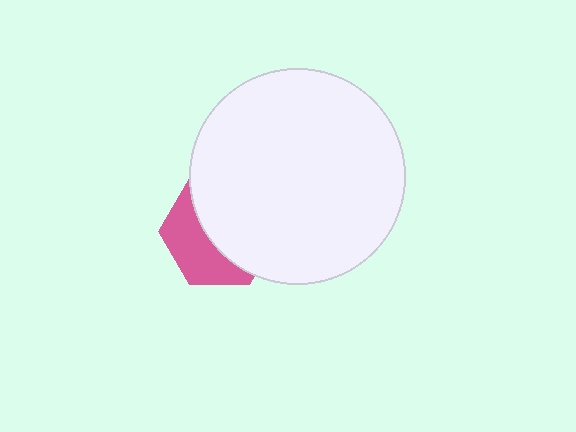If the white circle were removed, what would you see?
You would see the complete pink hexagon.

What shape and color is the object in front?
The object in front is a white circle.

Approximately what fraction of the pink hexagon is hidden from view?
Roughly 59% of the pink hexagon is hidden behind the white circle.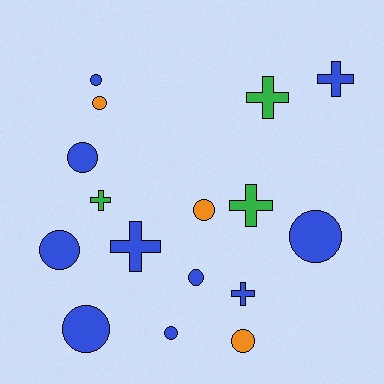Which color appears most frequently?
Blue, with 10 objects.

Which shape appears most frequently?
Circle, with 10 objects.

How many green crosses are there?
There are 3 green crosses.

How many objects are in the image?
There are 16 objects.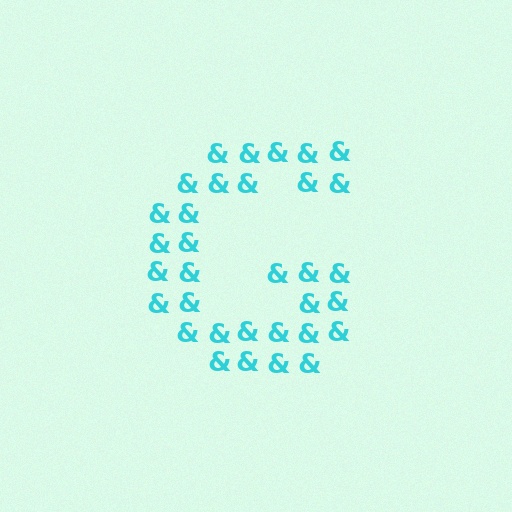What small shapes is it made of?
It is made of small ampersands.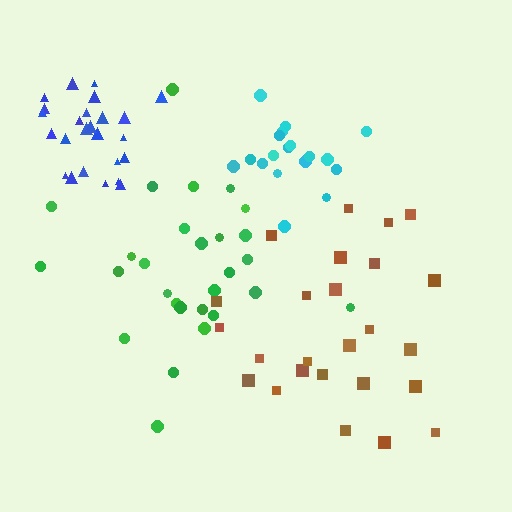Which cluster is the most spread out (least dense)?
Brown.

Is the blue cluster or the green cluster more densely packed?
Blue.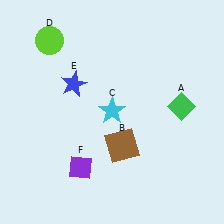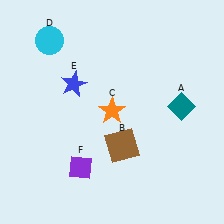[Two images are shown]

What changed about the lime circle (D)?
In Image 1, D is lime. In Image 2, it changed to cyan.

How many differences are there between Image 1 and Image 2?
There are 3 differences between the two images.